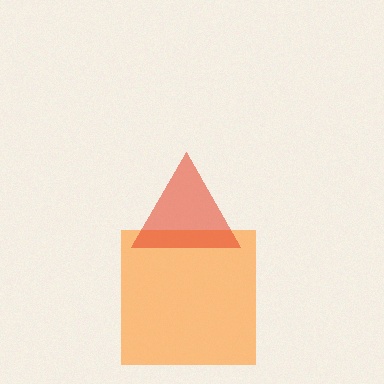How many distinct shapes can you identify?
There are 2 distinct shapes: an orange square, a red triangle.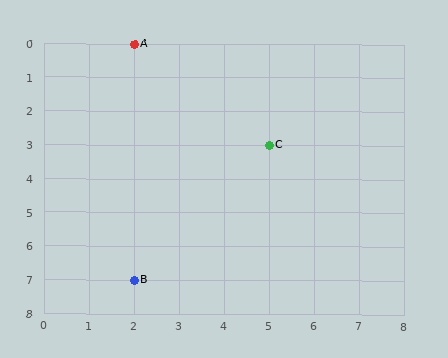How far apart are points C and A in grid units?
Points C and A are 3 columns and 3 rows apart (about 4.2 grid units diagonally).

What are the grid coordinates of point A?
Point A is at grid coordinates (2, 0).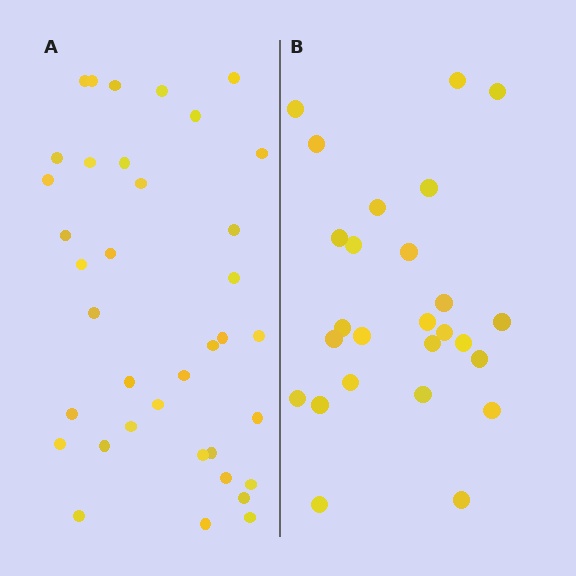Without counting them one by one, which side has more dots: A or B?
Region A (the left region) has more dots.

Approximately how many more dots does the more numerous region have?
Region A has roughly 12 or so more dots than region B.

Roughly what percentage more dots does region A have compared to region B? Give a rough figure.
About 40% more.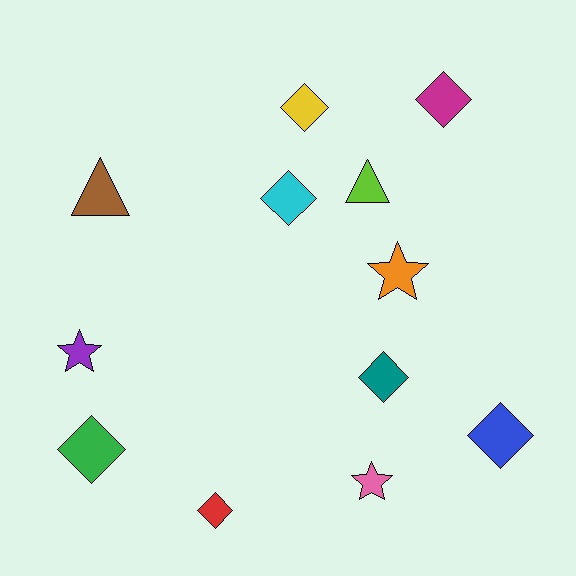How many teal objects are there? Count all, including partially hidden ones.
There is 1 teal object.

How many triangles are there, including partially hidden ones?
There are 2 triangles.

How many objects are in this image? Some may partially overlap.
There are 12 objects.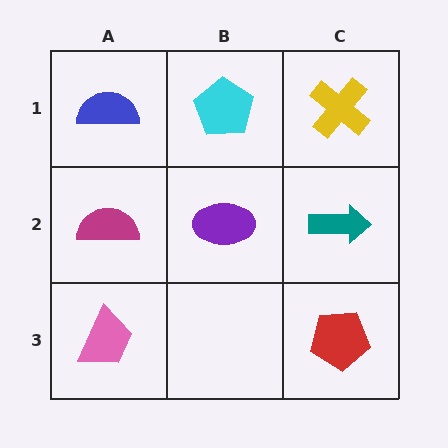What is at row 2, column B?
A purple ellipse.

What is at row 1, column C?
A yellow cross.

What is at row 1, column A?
A blue semicircle.